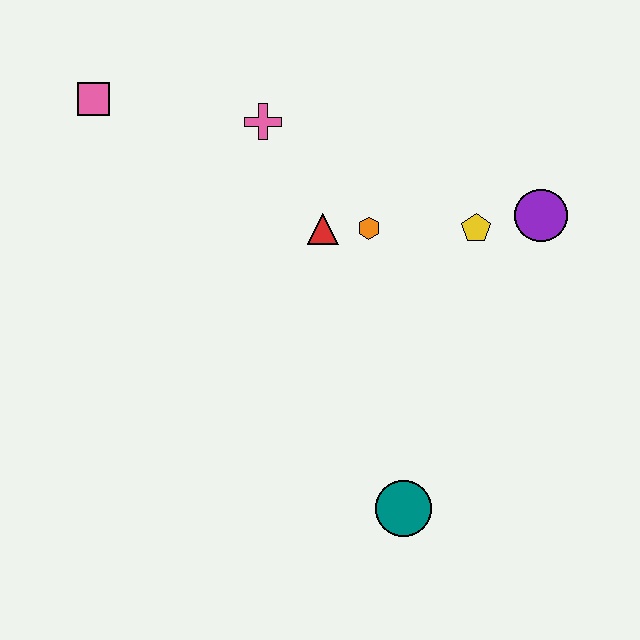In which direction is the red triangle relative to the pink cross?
The red triangle is below the pink cross.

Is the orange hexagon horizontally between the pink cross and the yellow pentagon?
Yes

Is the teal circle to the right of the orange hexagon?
Yes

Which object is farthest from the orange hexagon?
The pink square is farthest from the orange hexagon.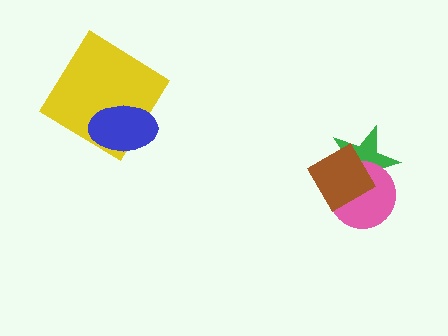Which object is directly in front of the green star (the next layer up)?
The pink circle is directly in front of the green star.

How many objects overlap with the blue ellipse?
1 object overlaps with the blue ellipse.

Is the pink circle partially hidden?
Yes, it is partially covered by another shape.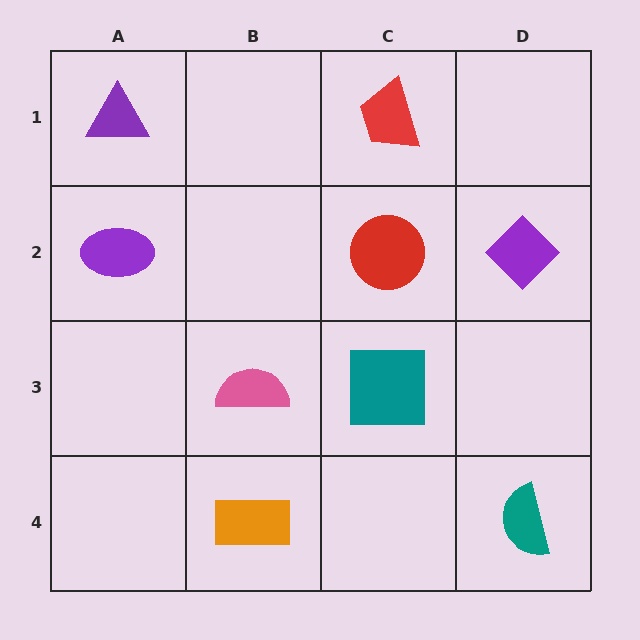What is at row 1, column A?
A purple triangle.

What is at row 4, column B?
An orange rectangle.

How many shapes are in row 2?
3 shapes.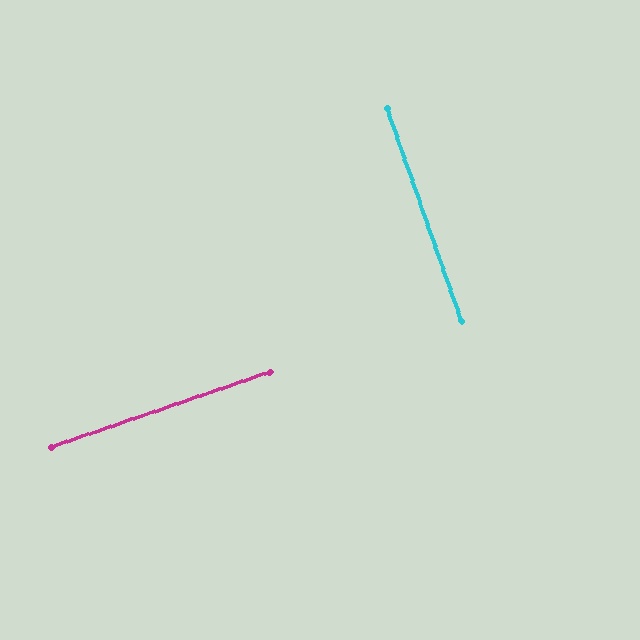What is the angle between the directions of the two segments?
Approximately 90 degrees.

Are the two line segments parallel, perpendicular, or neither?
Perpendicular — they meet at approximately 90°.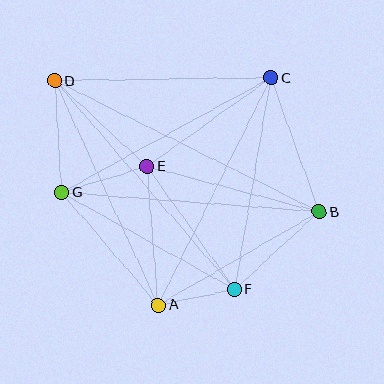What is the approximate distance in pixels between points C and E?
The distance between C and E is approximately 152 pixels.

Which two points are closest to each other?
Points A and F are closest to each other.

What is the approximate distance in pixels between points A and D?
The distance between A and D is approximately 247 pixels.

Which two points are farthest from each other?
Points B and D are farthest from each other.